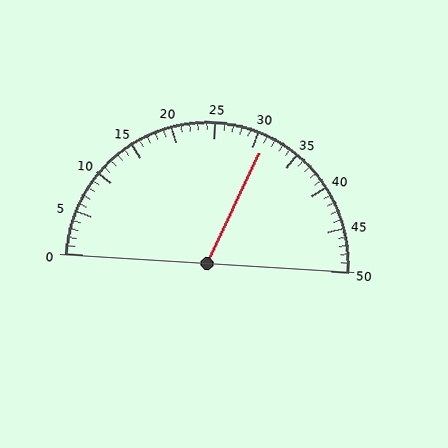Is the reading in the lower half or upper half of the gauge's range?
The reading is in the upper half of the range (0 to 50).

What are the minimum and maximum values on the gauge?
The gauge ranges from 0 to 50.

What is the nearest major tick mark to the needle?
The nearest major tick mark is 30.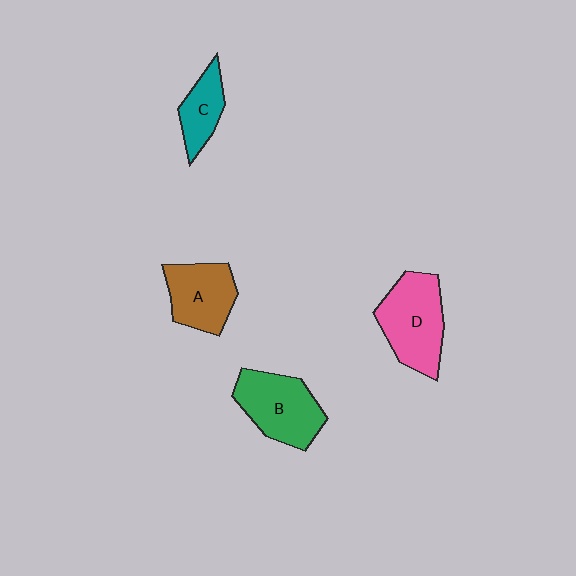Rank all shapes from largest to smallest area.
From largest to smallest: D (pink), B (green), A (brown), C (teal).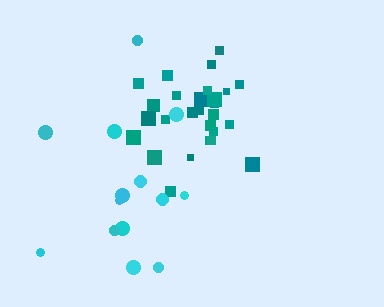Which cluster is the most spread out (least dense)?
Cyan.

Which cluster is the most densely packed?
Teal.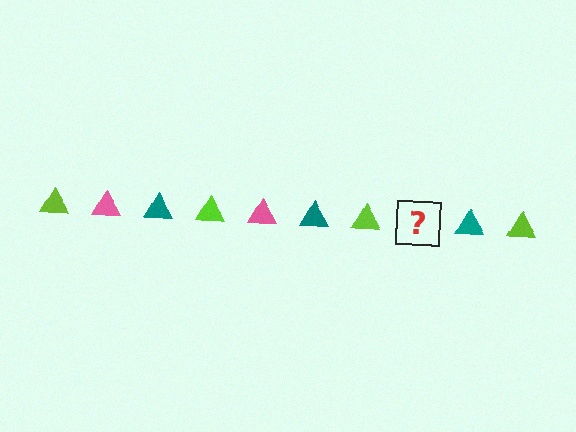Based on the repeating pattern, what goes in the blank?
The blank should be a pink triangle.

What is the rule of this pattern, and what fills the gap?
The rule is that the pattern cycles through lime, pink, teal triangles. The gap should be filled with a pink triangle.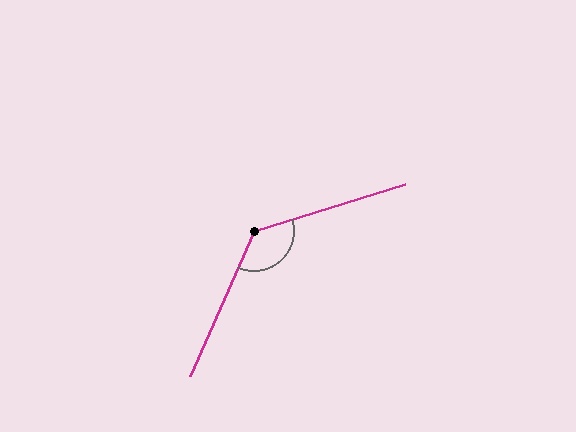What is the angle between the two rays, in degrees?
Approximately 131 degrees.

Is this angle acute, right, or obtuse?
It is obtuse.